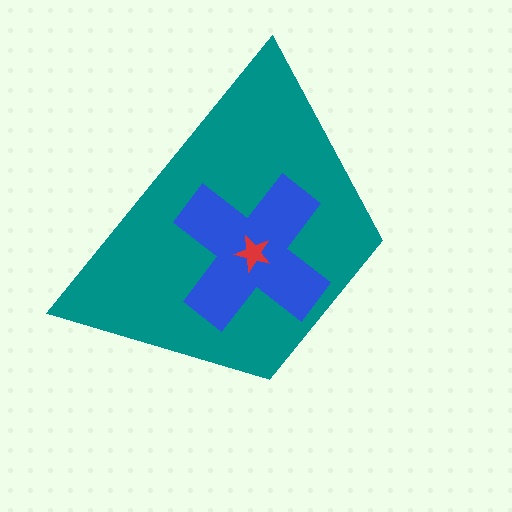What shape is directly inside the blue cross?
The red star.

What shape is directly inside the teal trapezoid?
The blue cross.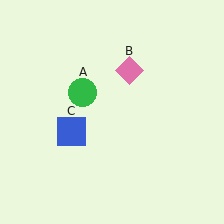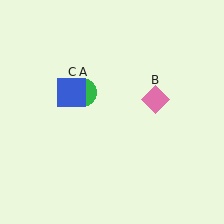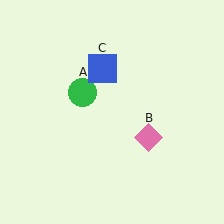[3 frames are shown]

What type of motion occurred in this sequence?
The pink diamond (object B), blue square (object C) rotated clockwise around the center of the scene.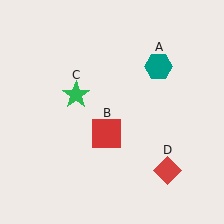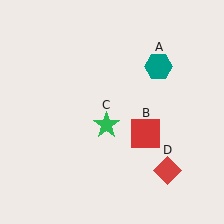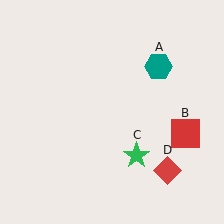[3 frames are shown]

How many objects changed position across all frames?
2 objects changed position: red square (object B), green star (object C).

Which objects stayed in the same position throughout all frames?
Teal hexagon (object A) and red diamond (object D) remained stationary.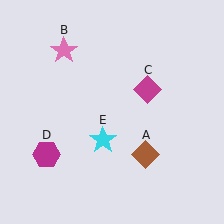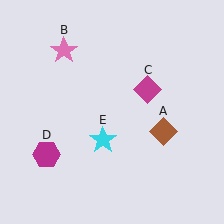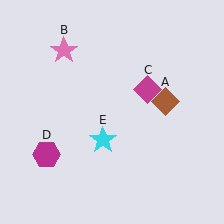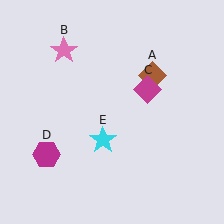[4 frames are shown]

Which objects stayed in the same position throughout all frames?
Pink star (object B) and magenta diamond (object C) and magenta hexagon (object D) and cyan star (object E) remained stationary.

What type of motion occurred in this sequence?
The brown diamond (object A) rotated counterclockwise around the center of the scene.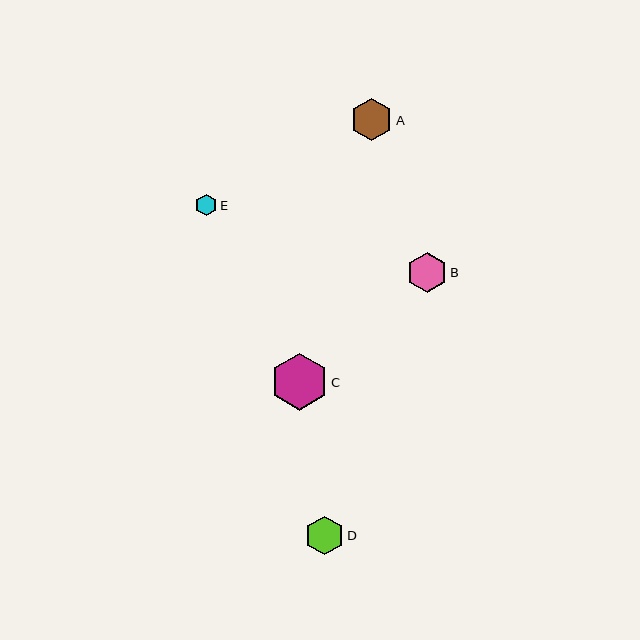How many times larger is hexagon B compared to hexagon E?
Hexagon B is approximately 1.9 times the size of hexagon E.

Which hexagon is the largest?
Hexagon C is the largest with a size of approximately 57 pixels.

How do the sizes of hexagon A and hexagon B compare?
Hexagon A and hexagon B are approximately the same size.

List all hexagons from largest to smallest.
From largest to smallest: C, A, B, D, E.